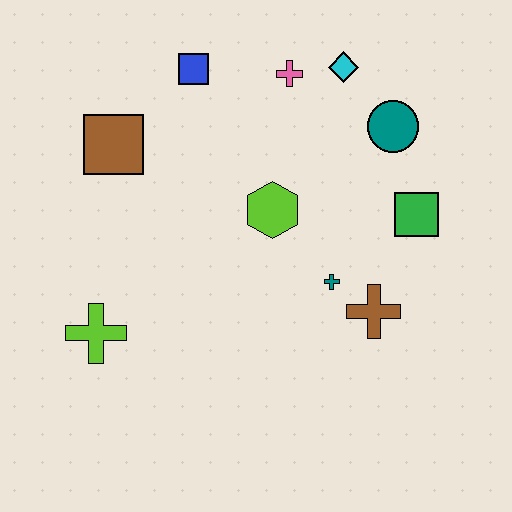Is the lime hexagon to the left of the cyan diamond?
Yes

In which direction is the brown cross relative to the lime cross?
The brown cross is to the right of the lime cross.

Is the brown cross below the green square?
Yes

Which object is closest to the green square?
The teal circle is closest to the green square.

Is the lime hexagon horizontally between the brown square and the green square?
Yes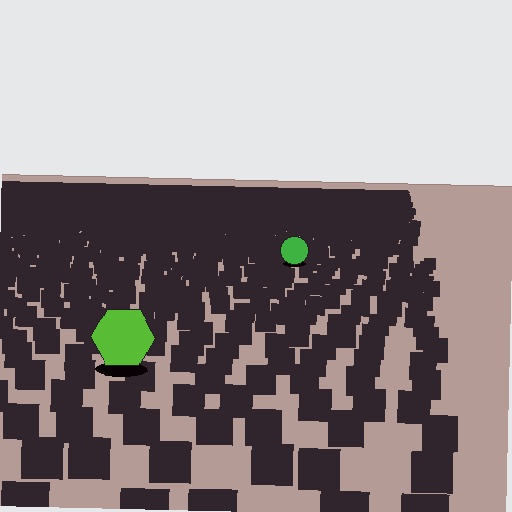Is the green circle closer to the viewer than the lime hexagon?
No. The lime hexagon is closer — you can tell from the texture gradient: the ground texture is coarser near it.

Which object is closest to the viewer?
The lime hexagon is closest. The texture marks near it are larger and more spread out.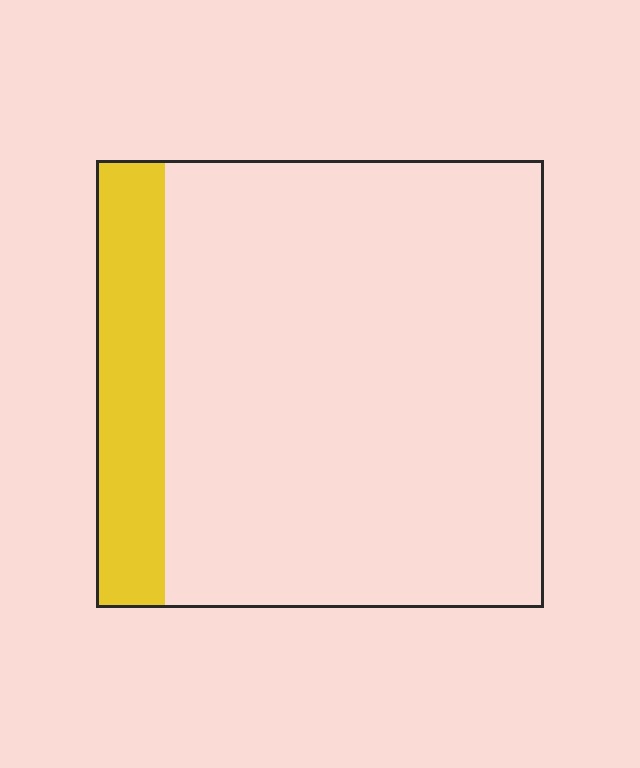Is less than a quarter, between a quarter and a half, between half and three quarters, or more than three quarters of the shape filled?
Less than a quarter.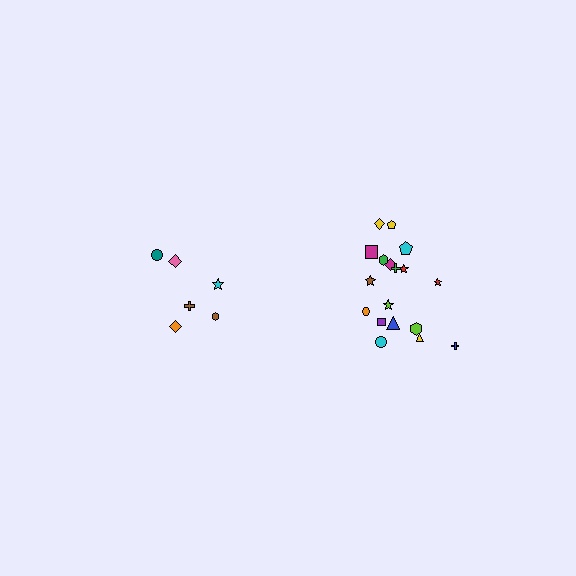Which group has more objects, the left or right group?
The right group.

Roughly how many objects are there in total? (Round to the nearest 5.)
Roughly 25 objects in total.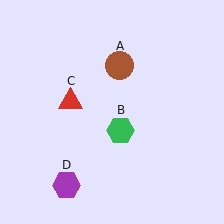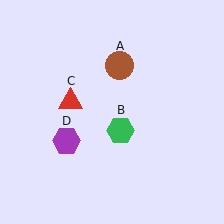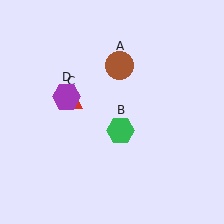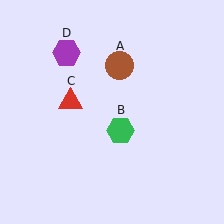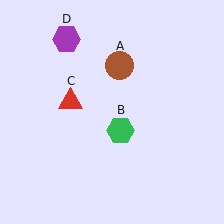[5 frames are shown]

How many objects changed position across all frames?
1 object changed position: purple hexagon (object D).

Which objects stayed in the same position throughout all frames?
Brown circle (object A) and green hexagon (object B) and red triangle (object C) remained stationary.